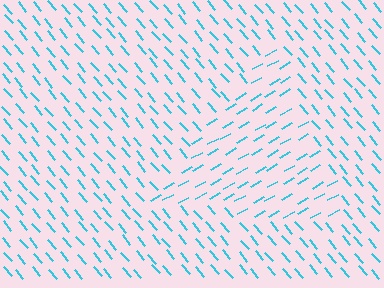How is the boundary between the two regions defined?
The boundary is defined purely by a change in line orientation (approximately 80 degrees difference). All lines are the same color and thickness.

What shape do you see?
I see a triangle.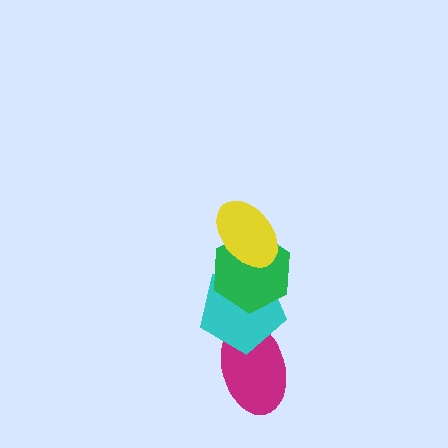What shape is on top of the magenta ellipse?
The cyan pentagon is on top of the magenta ellipse.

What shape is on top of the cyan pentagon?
The green hexagon is on top of the cyan pentagon.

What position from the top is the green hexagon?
The green hexagon is 2nd from the top.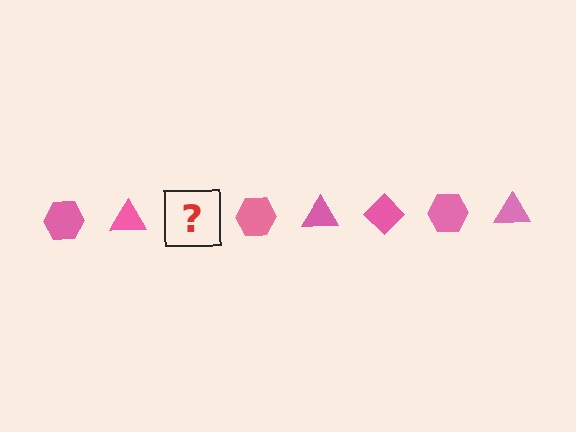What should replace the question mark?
The question mark should be replaced with a pink diamond.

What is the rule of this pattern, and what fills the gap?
The rule is that the pattern cycles through hexagon, triangle, diamond shapes in pink. The gap should be filled with a pink diamond.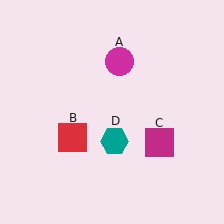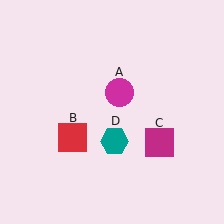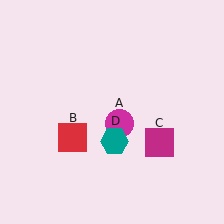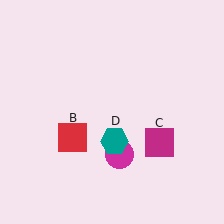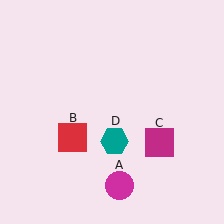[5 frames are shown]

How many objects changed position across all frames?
1 object changed position: magenta circle (object A).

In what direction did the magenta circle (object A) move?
The magenta circle (object A) moved down.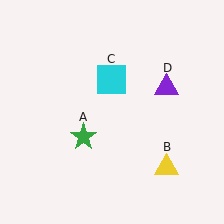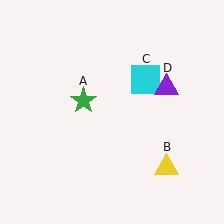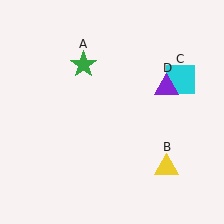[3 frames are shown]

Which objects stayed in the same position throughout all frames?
Yellow triangle (object B) and purple triangle (object D) remained stationary.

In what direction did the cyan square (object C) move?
The cyan square (object C) moved right.